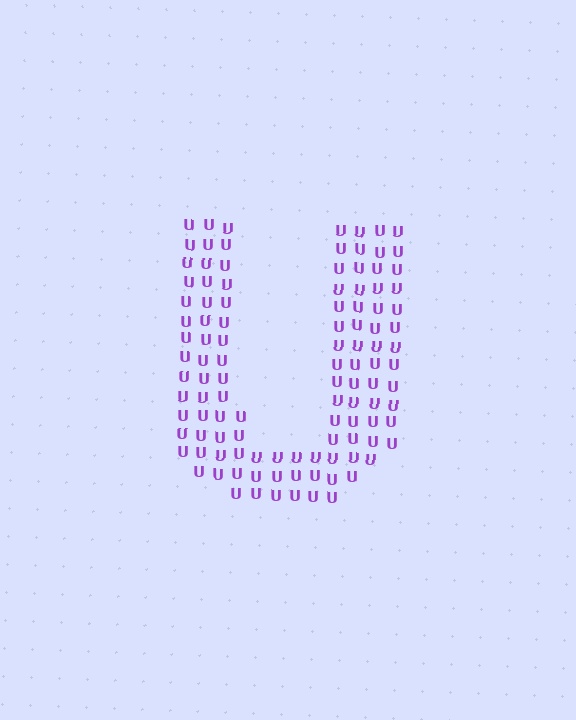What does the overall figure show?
The overall figure shows the letter U.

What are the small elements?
The small elements are letter U's.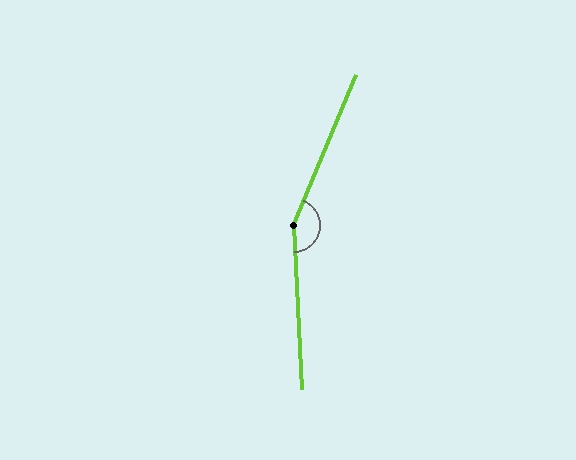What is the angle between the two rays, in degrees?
Approximately 155 degrees.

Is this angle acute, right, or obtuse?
It is obtuse.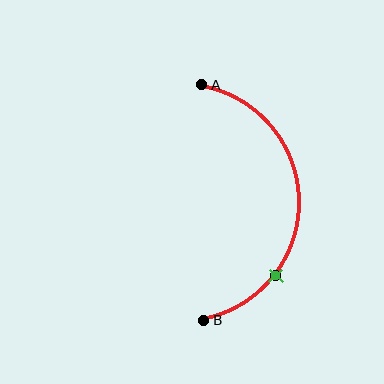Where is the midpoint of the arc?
The arc midpoint is the point on the curve farthest from the straight line joining A and B. It sits to the right of that line.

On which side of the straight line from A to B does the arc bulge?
The arc bulges to the right of the straight line connecting A and B.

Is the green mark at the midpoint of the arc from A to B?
No. The green mark lies on the arc but is closer to endpoint B. The arc midpoint would be at the point on the curve equidistant along the arc from both A and B.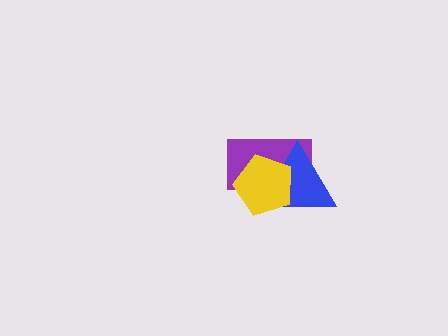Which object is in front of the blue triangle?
The yellow pentagon is in front of the blue triangle.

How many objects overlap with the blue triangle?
2 objects overlap with the blue triangle.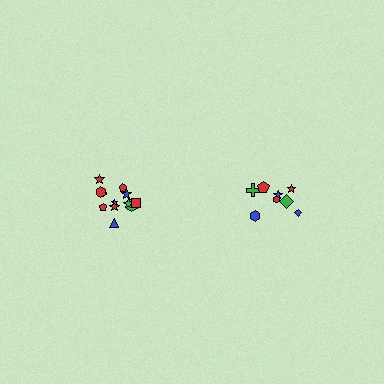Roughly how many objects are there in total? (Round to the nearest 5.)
Roughly 20 objects in total.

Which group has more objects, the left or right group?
The left group.